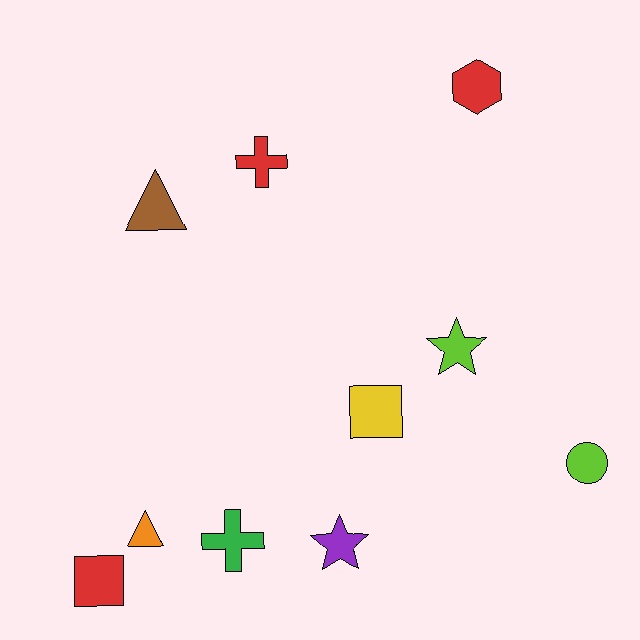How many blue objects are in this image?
There are no blue objects.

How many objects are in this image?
There are 10 objects.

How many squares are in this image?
There are 2 squares.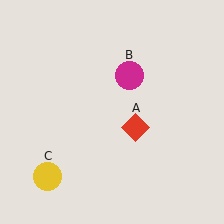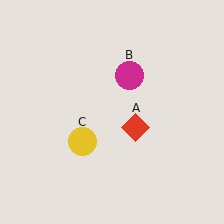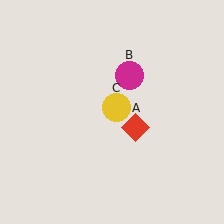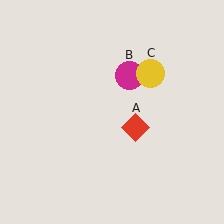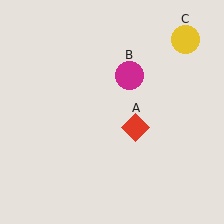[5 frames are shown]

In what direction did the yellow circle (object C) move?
The yellow circle (object C) moved up and to the right.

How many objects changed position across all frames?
1 object changed position: yellow circle (object C).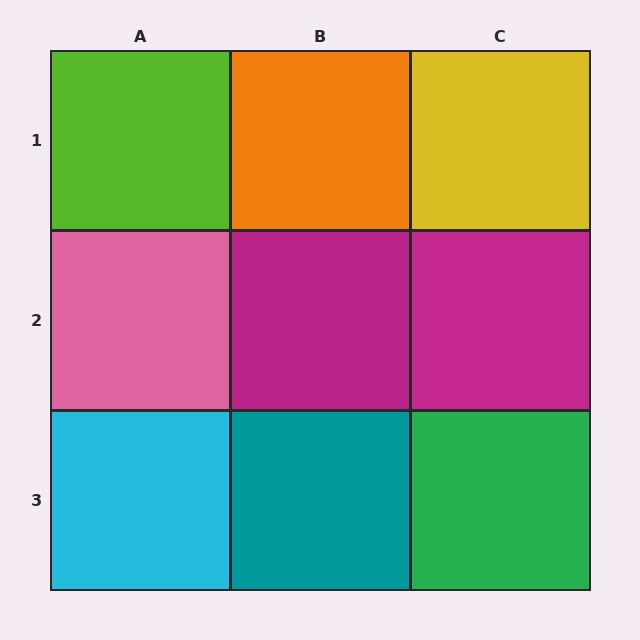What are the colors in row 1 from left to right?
Lime, orange, yellow.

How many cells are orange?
1 cell is orange.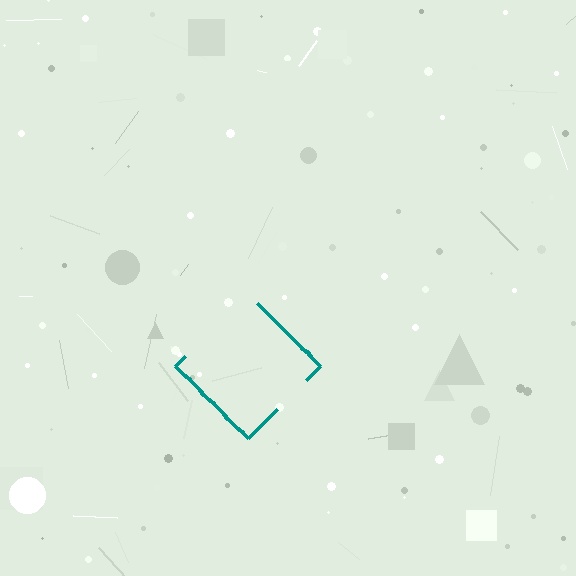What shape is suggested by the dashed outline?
The dashed outline suggests a diamond.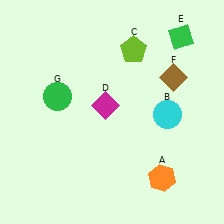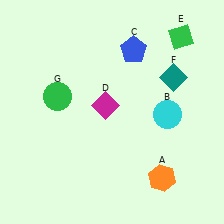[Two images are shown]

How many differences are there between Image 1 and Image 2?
There are 2 differences between the two images.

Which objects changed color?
C changed from lime to blue. F changed from brown to teal.